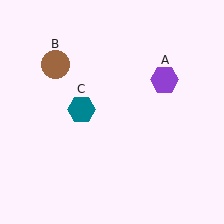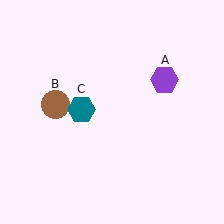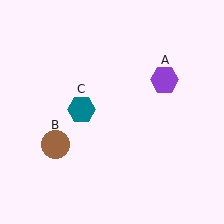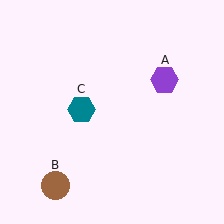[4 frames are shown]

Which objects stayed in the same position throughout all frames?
Purple hexagon (object A) and teal hexagon (object C) remained stationary.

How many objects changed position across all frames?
1 object changed position: brown circle (object B).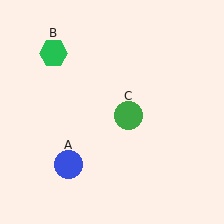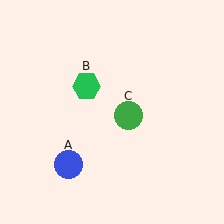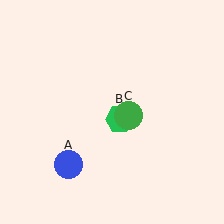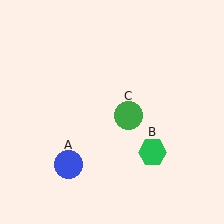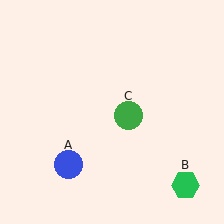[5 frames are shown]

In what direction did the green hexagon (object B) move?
The green hexagon (object B) moved down and to the right.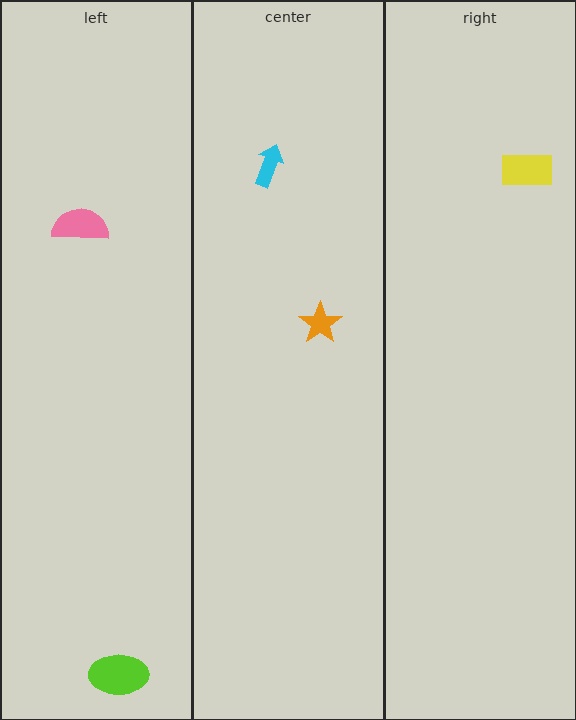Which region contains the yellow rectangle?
The right region.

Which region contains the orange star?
The center region.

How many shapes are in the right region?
1.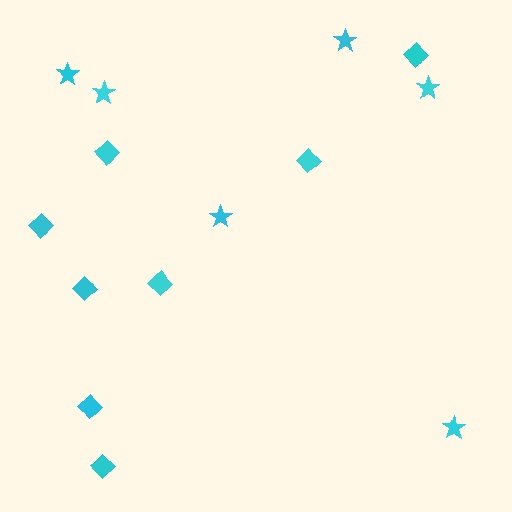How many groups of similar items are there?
There are 2 groups: one group of diamonds (8) and one group of stars (6).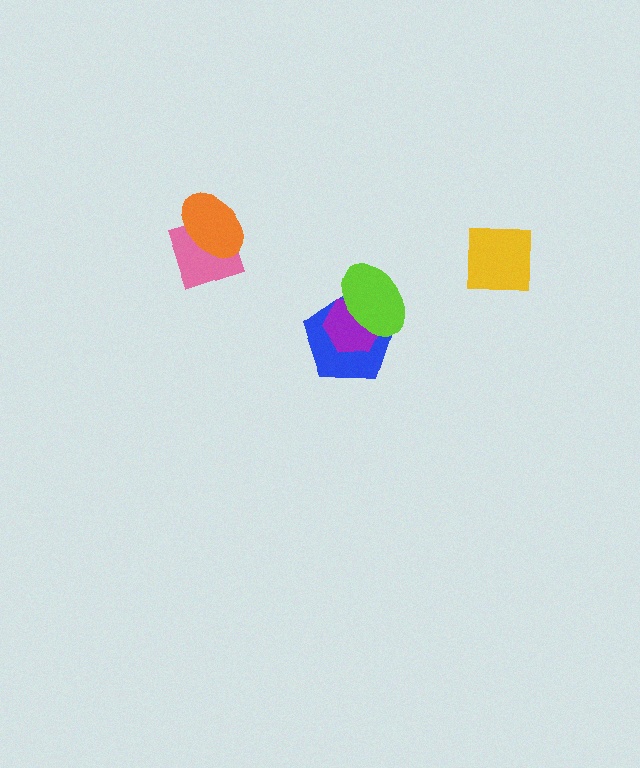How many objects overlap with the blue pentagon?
2 objects overlap with the blue pentagon.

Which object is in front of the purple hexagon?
The lime ellipse is in front of the purple hexagon.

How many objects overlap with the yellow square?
0 objects overlap with the yellow square.